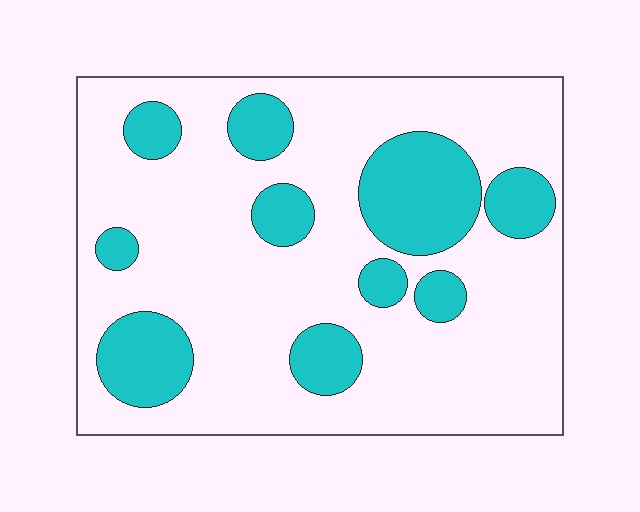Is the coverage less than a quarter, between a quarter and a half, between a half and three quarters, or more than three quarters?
Less than a quarter.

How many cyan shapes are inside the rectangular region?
10.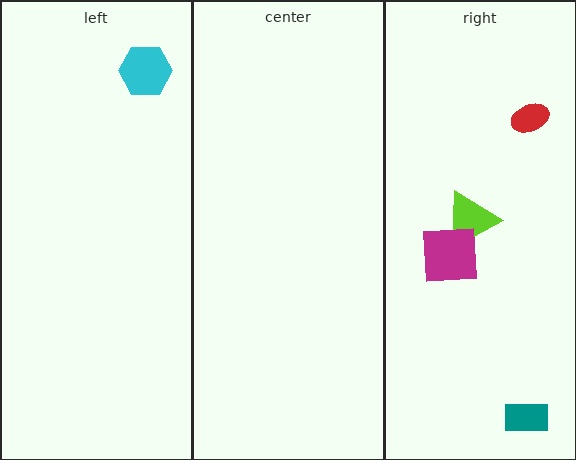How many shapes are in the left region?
1.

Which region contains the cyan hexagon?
The left region.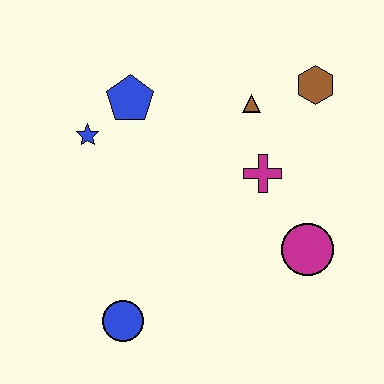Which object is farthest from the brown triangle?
The blue circle is farthest from the brown triangle.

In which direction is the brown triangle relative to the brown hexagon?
The brown triangle is to the left of the brown hexagon.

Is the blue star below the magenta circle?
No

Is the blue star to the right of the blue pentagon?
No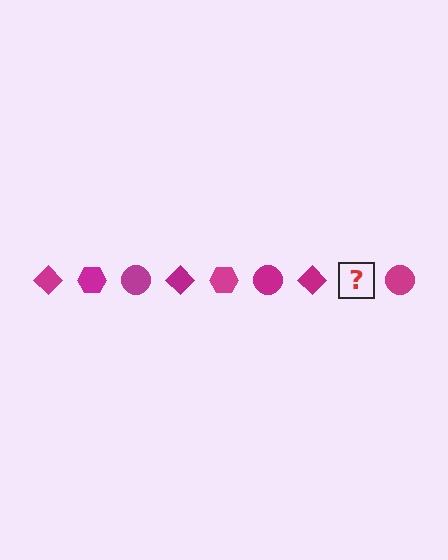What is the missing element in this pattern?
The missing element is a magenta hexagon.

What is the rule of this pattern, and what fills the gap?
The rule is that the pattern cycles through diamond, hexagon, circle shapes in magenta. The gap should be filled with a magenta hexagon.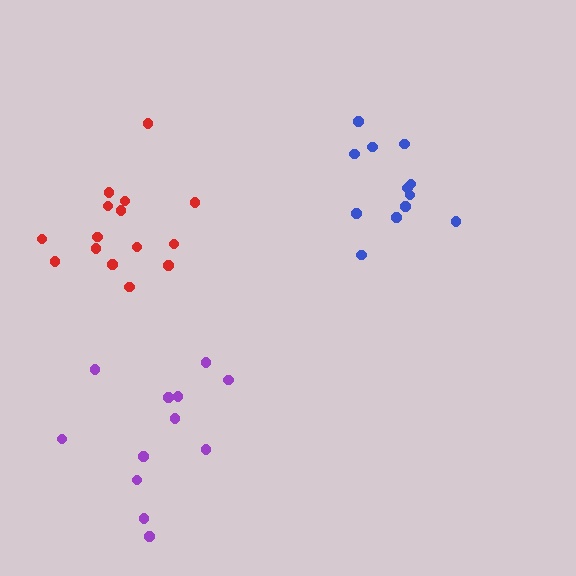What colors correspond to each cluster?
The clusters are colored: purple, blue, red.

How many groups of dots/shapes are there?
There are 3 groups.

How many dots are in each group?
Group 1: 12 dots, Group 2: 12 dots, Group 3: 15 dots (39 total).